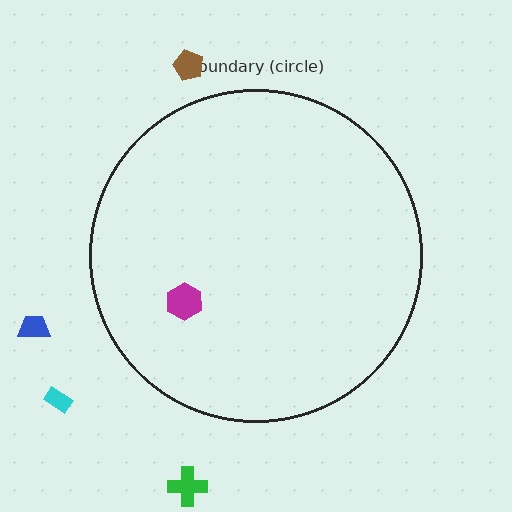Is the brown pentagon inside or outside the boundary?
Outside.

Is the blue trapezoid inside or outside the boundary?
Outside.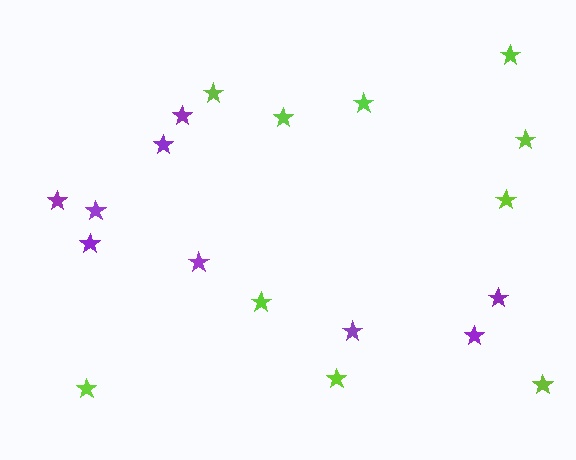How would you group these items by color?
There are 2 groups: one group of purple stars (9) and one group of lime stars (10).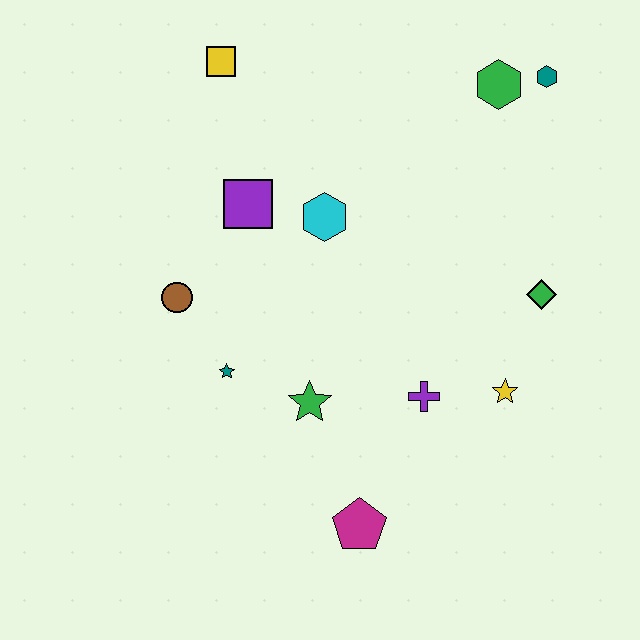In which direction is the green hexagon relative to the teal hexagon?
The green hexagon is to the left of the teal hexagon.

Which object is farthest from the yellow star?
The yellow square is farthest from the yellow star.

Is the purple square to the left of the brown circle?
No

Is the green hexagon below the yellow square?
Yes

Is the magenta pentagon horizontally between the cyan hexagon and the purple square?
No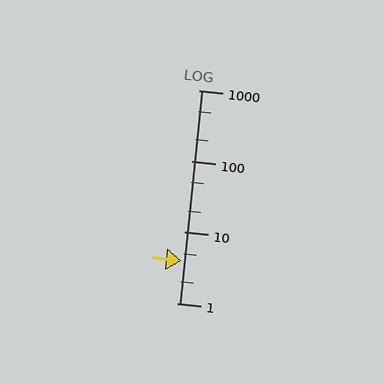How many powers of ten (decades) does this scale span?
The scale spans 3 decades, from 1 to 1000.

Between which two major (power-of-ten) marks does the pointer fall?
The pointer is between 1 and 10.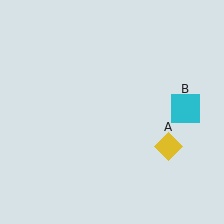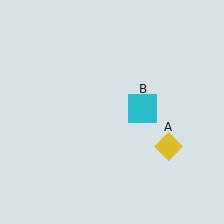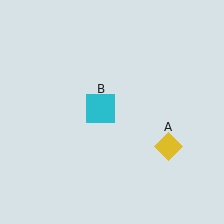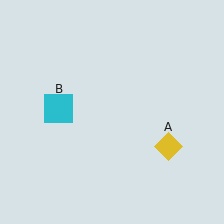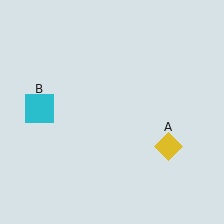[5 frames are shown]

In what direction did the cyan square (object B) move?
The cyan square (object B) moved left.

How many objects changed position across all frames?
1 object changed position: cyan square (object B).